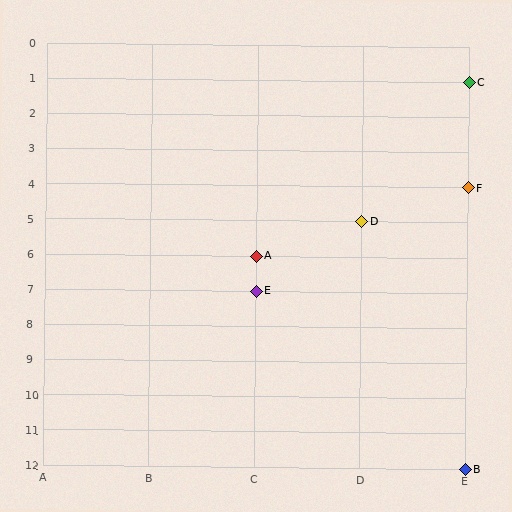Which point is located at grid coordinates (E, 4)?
Point F is at (E, 4).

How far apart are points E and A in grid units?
Points E and A are 1 row apart.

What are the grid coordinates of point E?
Point E is at grid coordinates (C, 7).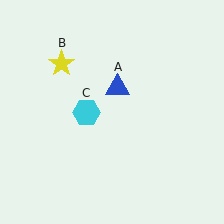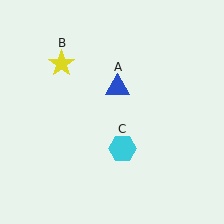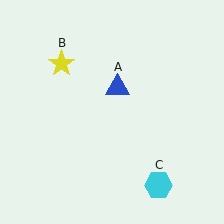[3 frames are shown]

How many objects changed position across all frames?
1 object changed position: cyan hexagon (object C).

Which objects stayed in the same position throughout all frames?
Blue triangle (object A) and yellow star (object B) remained stationary.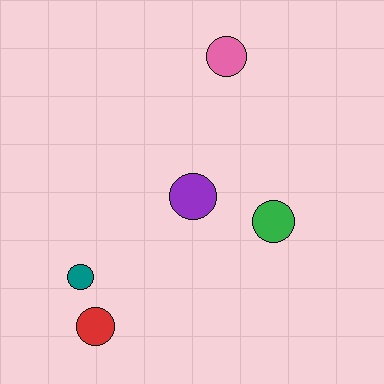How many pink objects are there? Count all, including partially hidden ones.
There is 1 pink object.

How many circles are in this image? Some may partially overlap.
There are 5 circles.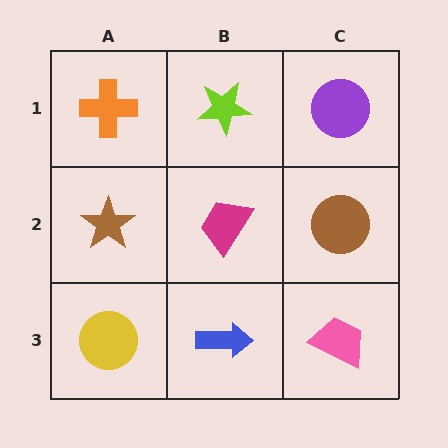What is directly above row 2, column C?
A purple circle.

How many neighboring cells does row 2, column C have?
3.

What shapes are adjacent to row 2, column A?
An orange cross (row 1, column A), a yellow circle (row 3, column A), a magenta trapezoid (row 2, column B).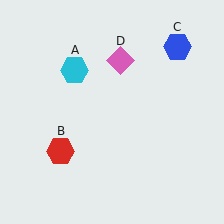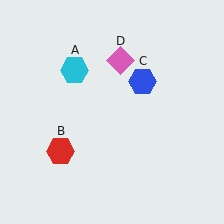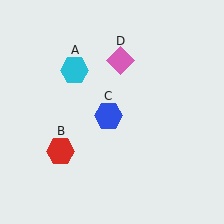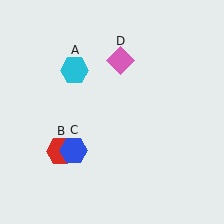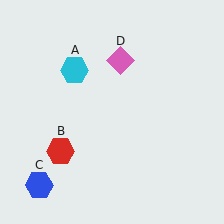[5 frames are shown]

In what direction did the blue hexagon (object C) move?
The blue hexagon (object C) moved down and to the left.